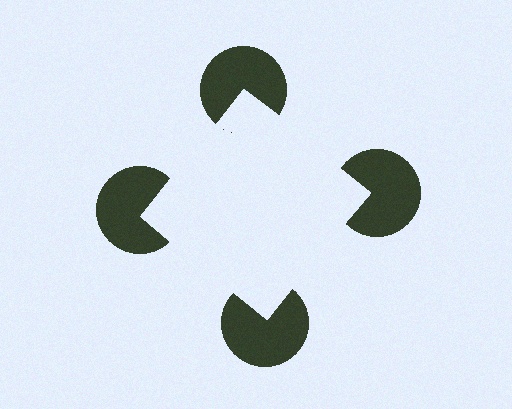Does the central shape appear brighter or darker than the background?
It typically appears slightly brighter than the background, even though no actual brightness change is drawn.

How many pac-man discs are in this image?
There are 4 — one at each vertex of the illusory square.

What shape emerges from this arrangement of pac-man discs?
An illusory square — its edges are inferred from the aligned wedge cuts in the pac-man discs, not physically drawn.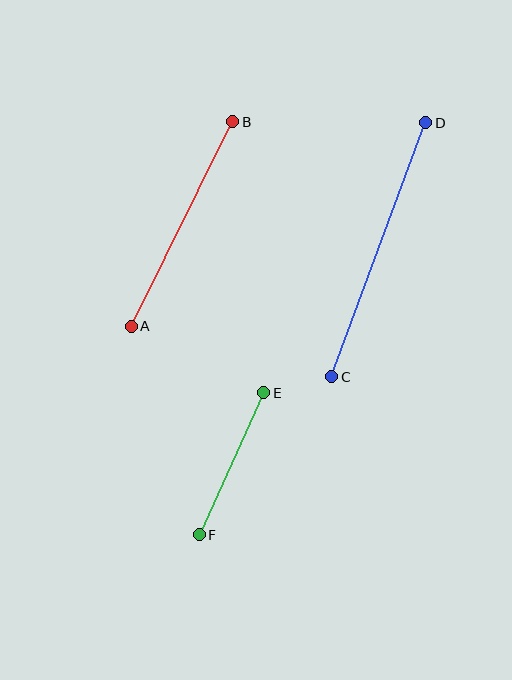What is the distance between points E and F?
The distance is approximately 156 pixels.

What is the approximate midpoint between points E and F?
The midpoint is at approximately (232, 464) pixels.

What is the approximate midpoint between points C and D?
The midpoint is at approximately (379, 250) pixels.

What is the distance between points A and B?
The distance is approximately 228 pixels.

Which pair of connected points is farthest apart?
Points C and D are farthest apart.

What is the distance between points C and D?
The distance is approximately 271 pixels.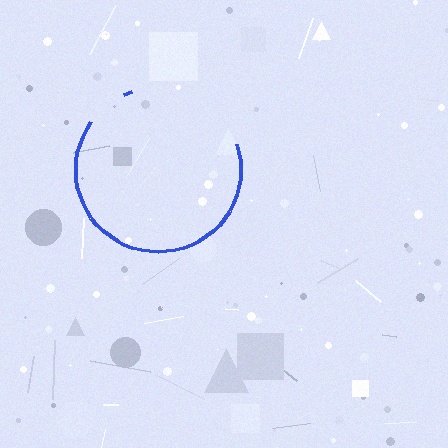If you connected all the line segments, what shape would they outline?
They would outline a circle.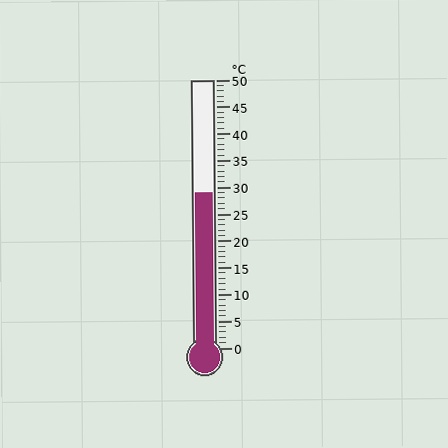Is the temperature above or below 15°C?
The temperature is above 15°C.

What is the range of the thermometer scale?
The thermometer scale ranges from 0°C to 50°C.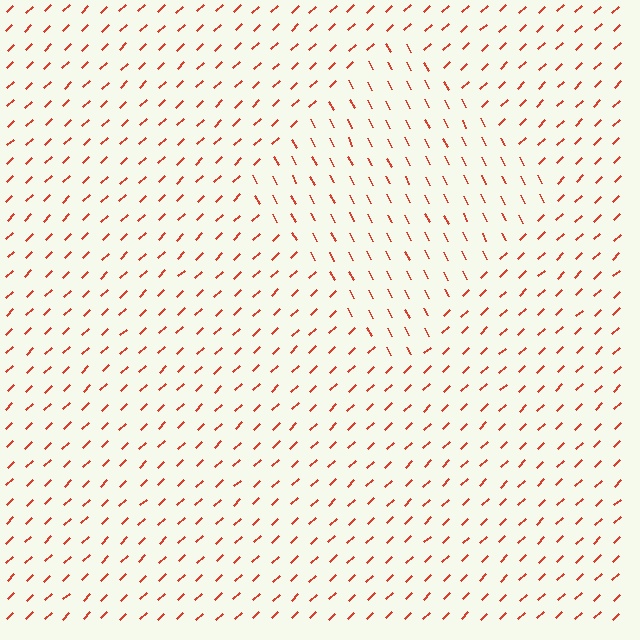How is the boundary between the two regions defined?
The boundary is defined purely by a change in line orientation (approximately 75 degrees difference). All lines are the same color and thickness.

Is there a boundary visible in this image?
Yes, there is a texture boundary formed by a change in line orientation.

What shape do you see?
I see a diamond.